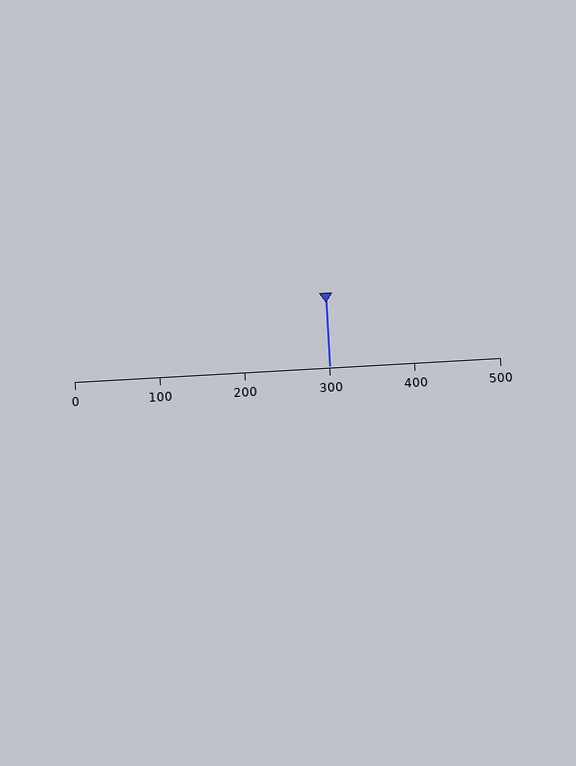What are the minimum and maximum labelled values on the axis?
The axis runs from 0 to 500.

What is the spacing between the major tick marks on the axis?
The major ticks are spaced 100 apart.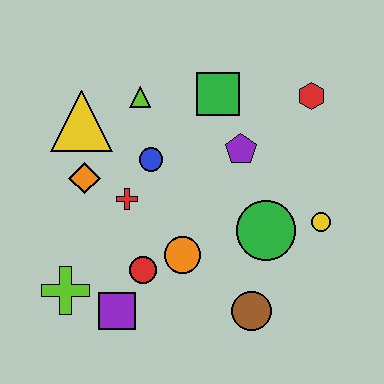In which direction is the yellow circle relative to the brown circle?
The yellow circle is above the brown circle.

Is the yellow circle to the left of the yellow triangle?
No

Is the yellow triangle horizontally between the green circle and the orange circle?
No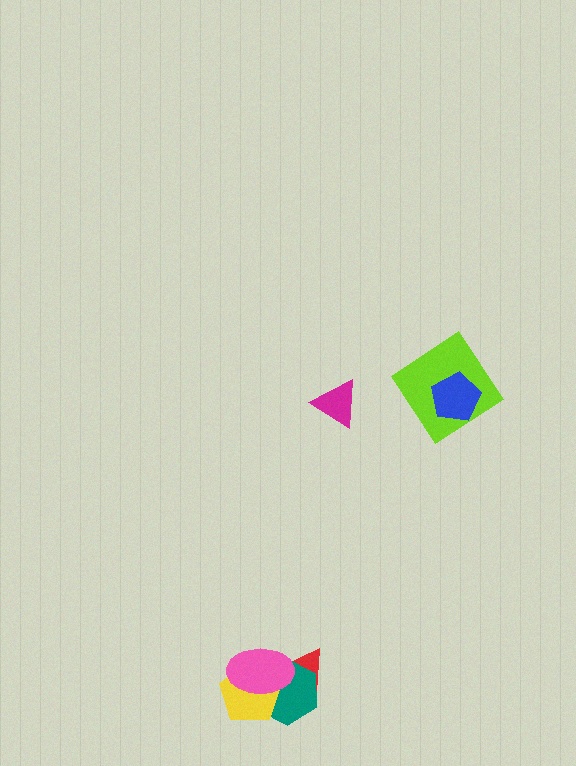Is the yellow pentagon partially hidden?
Yes, it is partially covered by another shape.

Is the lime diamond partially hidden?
Yes, it is partially covered by another shape.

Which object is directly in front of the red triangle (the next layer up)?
The teal hexagon is directly in front of the red triangle.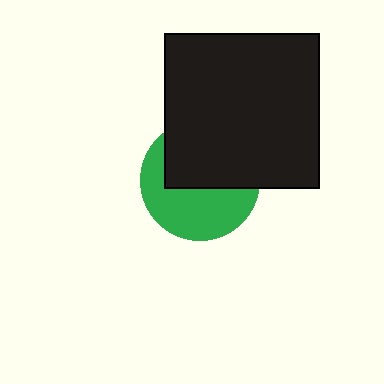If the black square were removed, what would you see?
You would see the complete green circle.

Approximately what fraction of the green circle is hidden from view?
Roughly 51% of the green circle is hidden behind the black square.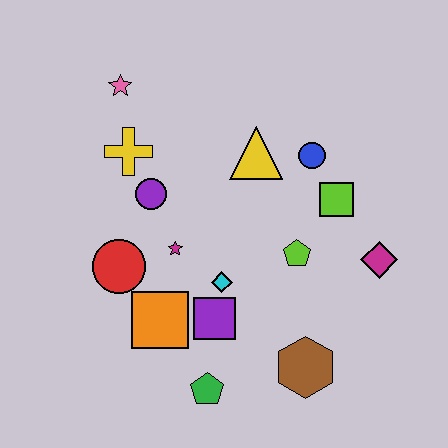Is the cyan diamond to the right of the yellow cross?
Yes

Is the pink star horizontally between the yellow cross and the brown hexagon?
No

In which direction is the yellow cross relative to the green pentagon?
The yellow cross is above the green pentagon.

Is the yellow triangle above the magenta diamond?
Yes